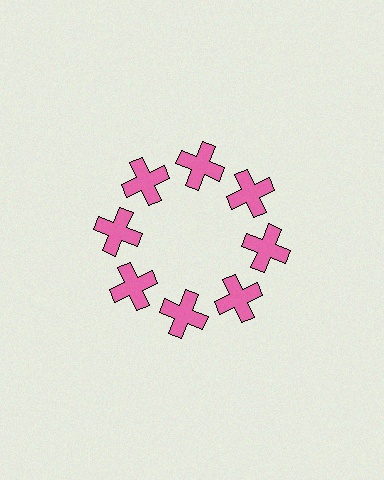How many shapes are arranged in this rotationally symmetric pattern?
There are 8 shapes, arranged in 8 groups of 1.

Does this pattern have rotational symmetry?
Yes, this pattern has 8-fold rotational symmetry. It looks the same after rotating 45 degrees around the center.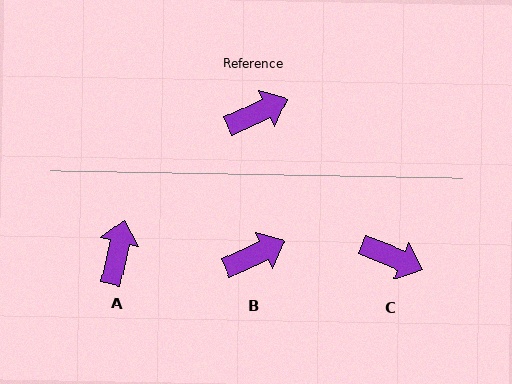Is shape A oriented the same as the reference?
No, it is off by about 53 degrees.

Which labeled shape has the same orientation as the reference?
B.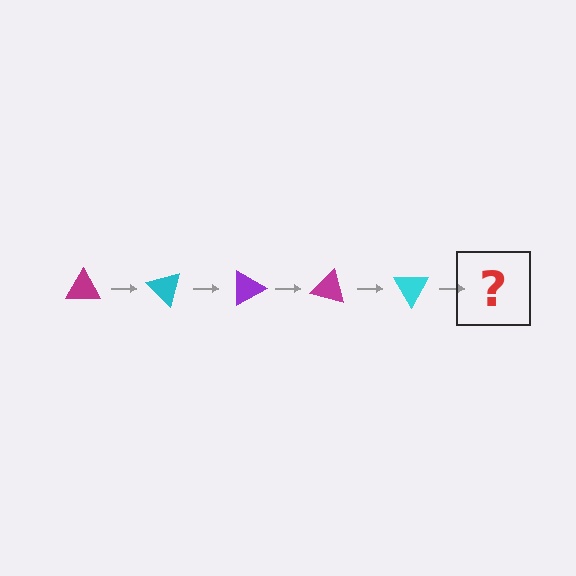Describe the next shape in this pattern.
It should be a purple triangle, rotated 225 degrees from the start.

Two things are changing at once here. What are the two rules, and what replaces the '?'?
The two rules are that it rotates 45 degrees each step and the color cycles through magenta, cyan, and purple. The '?' should be a purple triangle, rotated 225 degrees from the start.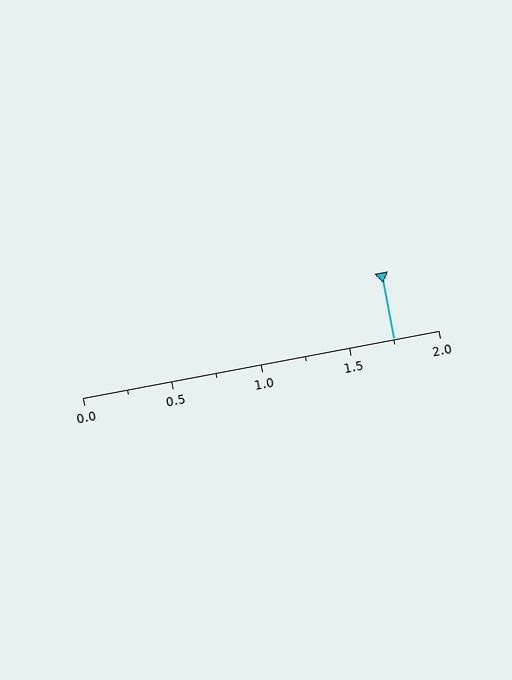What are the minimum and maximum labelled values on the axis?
The axis runs from 0.0 to 2.0.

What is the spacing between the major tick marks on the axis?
The major ticks are spaced 0.5 apart.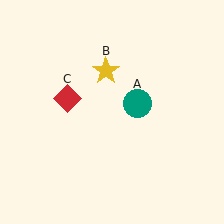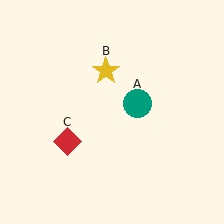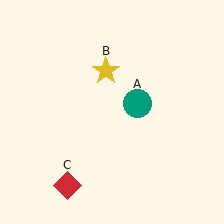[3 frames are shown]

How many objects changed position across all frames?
1 object changed position: red diamond (object C).